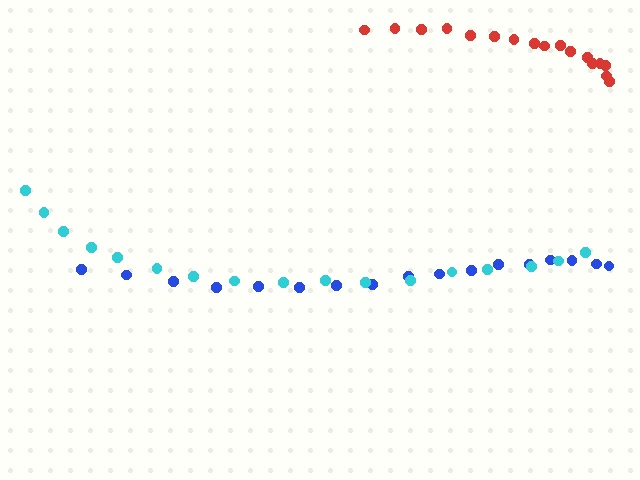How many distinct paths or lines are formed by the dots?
There are 3 distinct paths.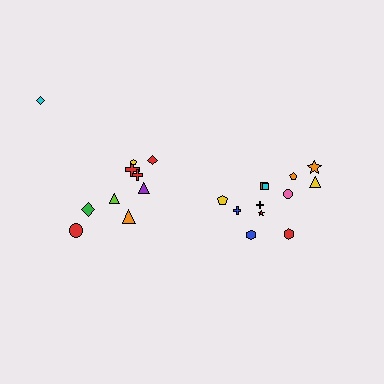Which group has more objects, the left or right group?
The right group.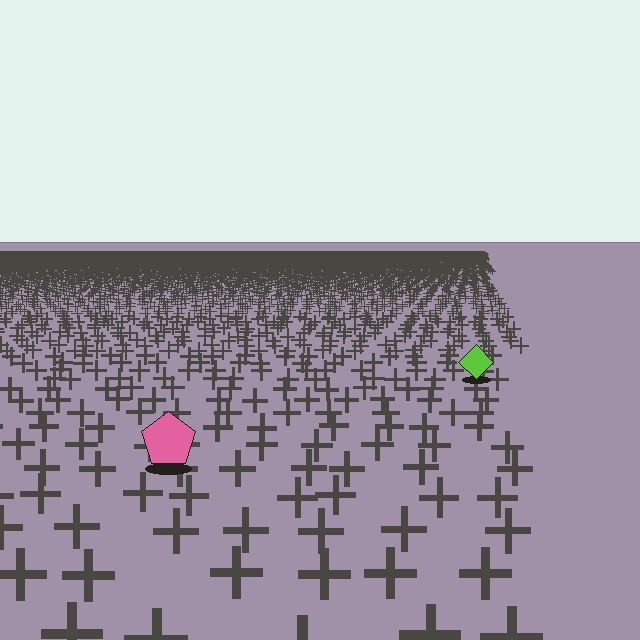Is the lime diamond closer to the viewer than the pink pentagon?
No. The pink pentagon is closer — you can tell from the texture gradient: the ground texture is coarser near it.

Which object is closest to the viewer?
The pink pentagon is closest. The texture marks near it are larger and more spread out.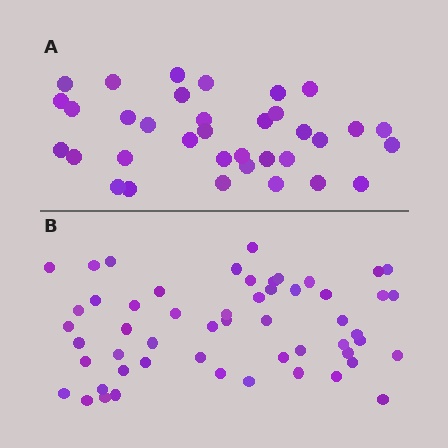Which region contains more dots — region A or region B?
Region B (the bottom region) has more dots.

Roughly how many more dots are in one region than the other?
Region B has approximately 20 more dots than region A.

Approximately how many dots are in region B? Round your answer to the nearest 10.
About 50 dots. (The exact count is 54, which rounds to 50.)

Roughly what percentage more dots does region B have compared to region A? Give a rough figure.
About 55% more.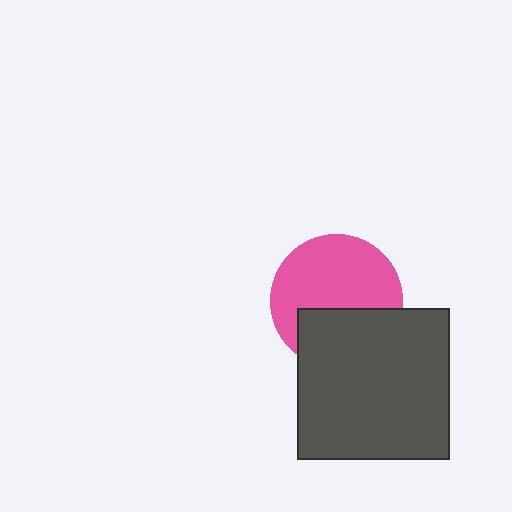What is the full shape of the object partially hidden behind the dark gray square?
The partially hidden object is a pink circle.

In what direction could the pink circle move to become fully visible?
The pink circle could move up. That would shift it out from behind the dark gray square entirely.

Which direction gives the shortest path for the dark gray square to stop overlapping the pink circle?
Moving down gives the shortest separation.